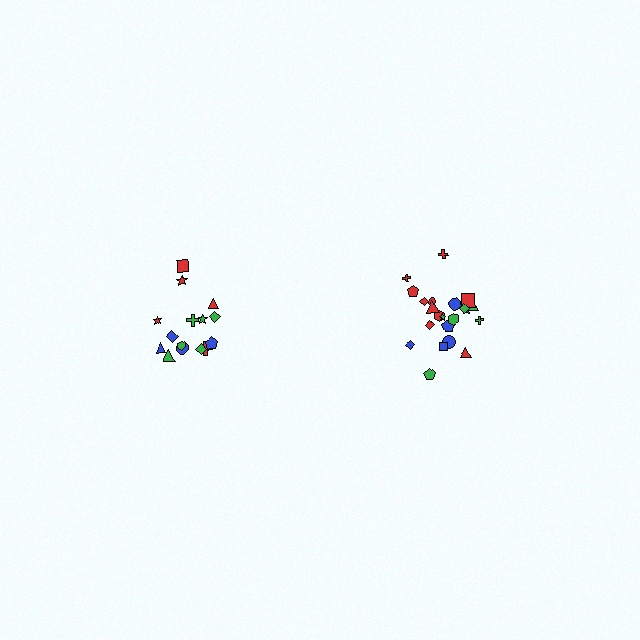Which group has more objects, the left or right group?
The right group.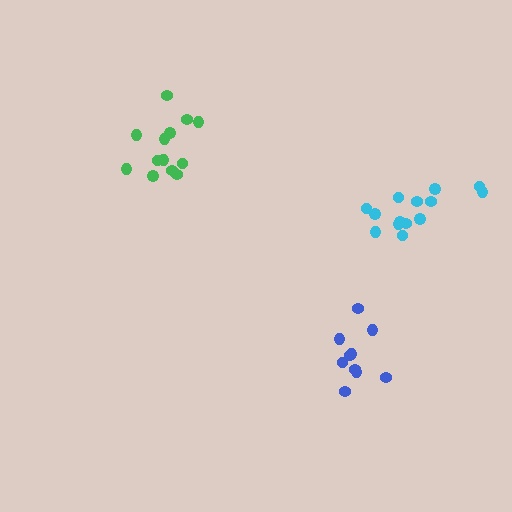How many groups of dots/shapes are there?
There are 3 groups.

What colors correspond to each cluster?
The clusters are colored: green, blue, cyan.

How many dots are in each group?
Group 1: 13 dots, Group 2: 10 dots, Group 3: 15 dots (38 total).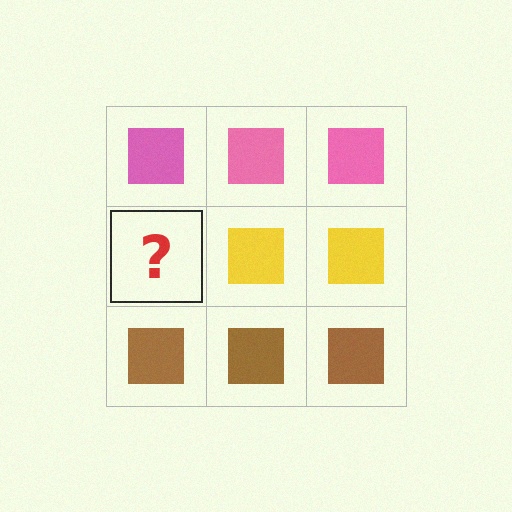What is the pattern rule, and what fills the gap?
The rule is that each row has a consistent color. The gap should be filled with a yellow square.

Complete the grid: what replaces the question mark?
The question mark should be replaced with a yellow square.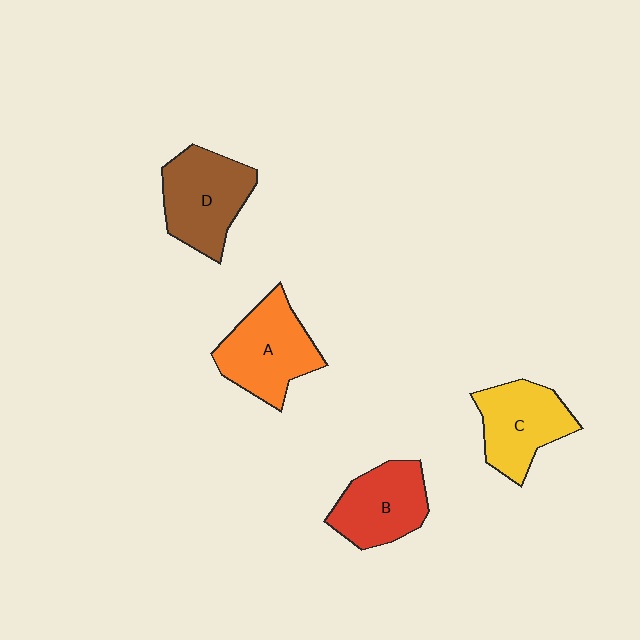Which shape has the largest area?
Shape A (orange).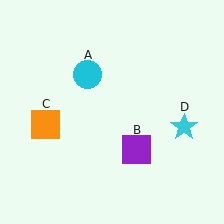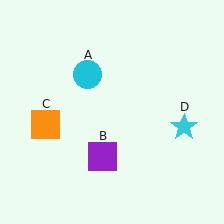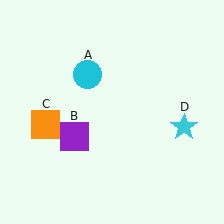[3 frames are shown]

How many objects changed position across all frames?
1 object changed position: purple square (object B).